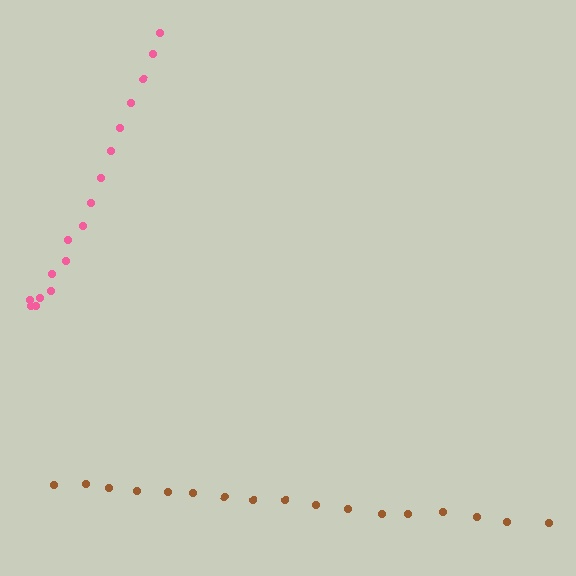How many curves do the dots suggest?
There are 2 distinct paths.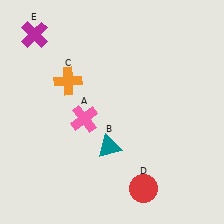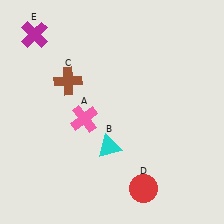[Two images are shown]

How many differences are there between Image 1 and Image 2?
There are 2 differences between the two images.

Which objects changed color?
B changed from teal to cyan. C changed from orange to brown.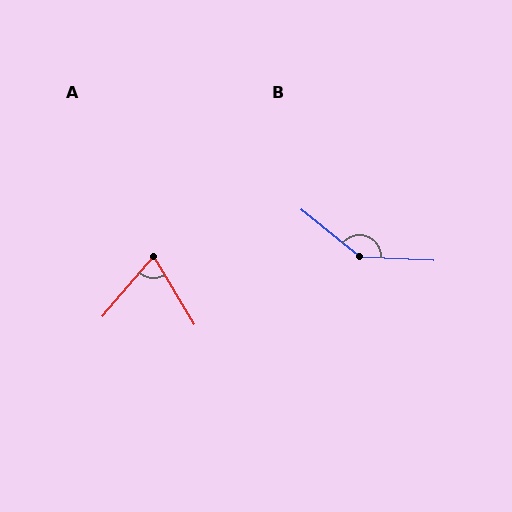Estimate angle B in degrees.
Approximately 144 degrees.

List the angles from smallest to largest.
A (71°), B (144°).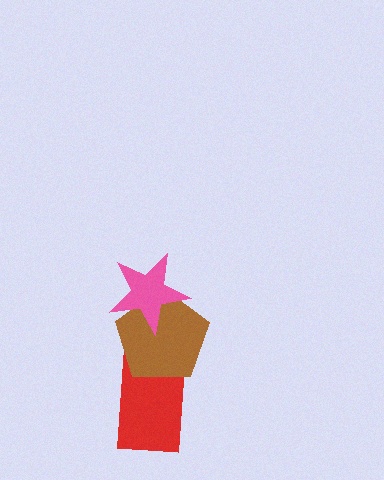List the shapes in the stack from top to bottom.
From top to bottom: the pink star, the brown pentagon, the red rectangle.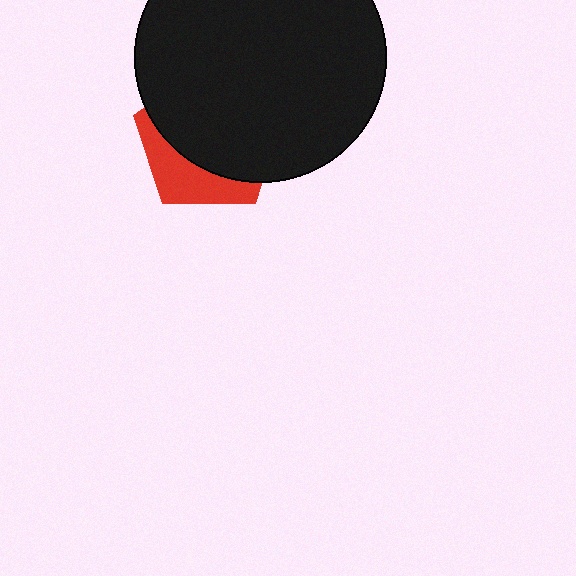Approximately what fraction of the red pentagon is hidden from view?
Roughly 69% of the red pentagon is hidden behind the black circle.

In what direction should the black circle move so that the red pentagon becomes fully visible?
The black circle should move up. That is the shortest direction to clear the overlap and leave the red pentagon fully visible.